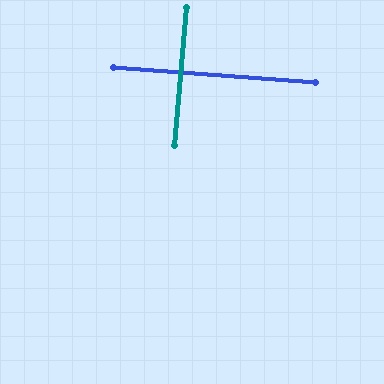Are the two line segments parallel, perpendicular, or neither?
Perpendicular — they meet at approximately 89°.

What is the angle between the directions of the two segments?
Approximately 89 degrees.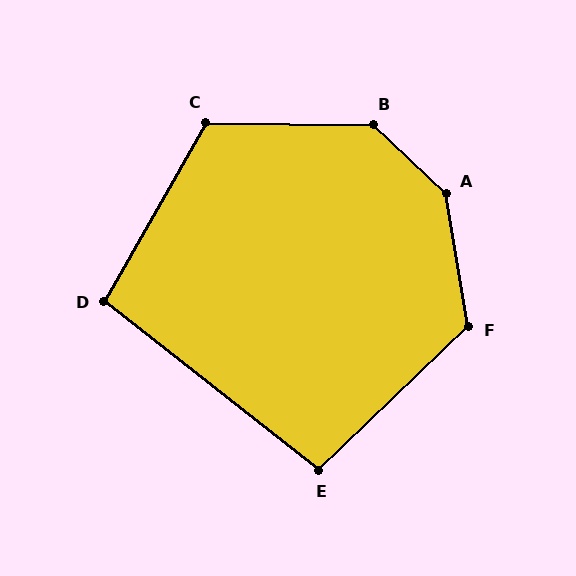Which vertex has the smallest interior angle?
E, at approximately 98 degrees.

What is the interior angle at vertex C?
Approximately 119 degrees (obtuse).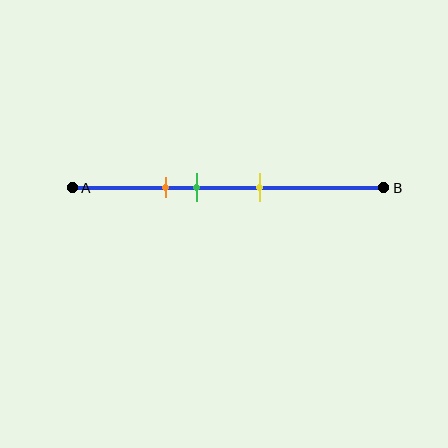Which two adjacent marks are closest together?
The orange and green marks are the closest adjacent pair.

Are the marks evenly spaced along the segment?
Yes, the marks are approximately evenly spaced.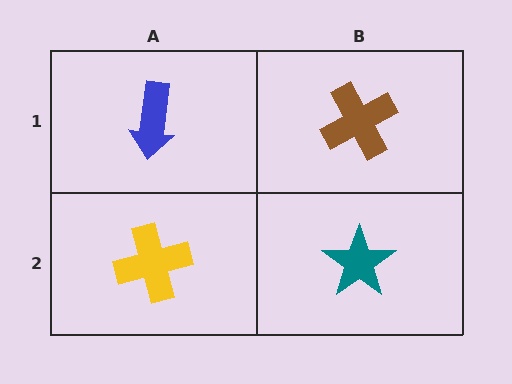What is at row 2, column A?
A yellow cross.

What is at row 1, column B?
A brown cross.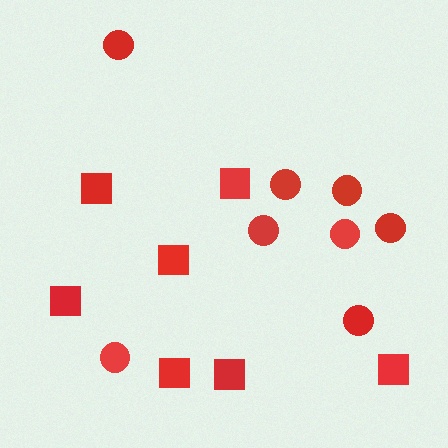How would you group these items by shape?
There are 2 groups: one group of circles (8) and one group of squares (7).